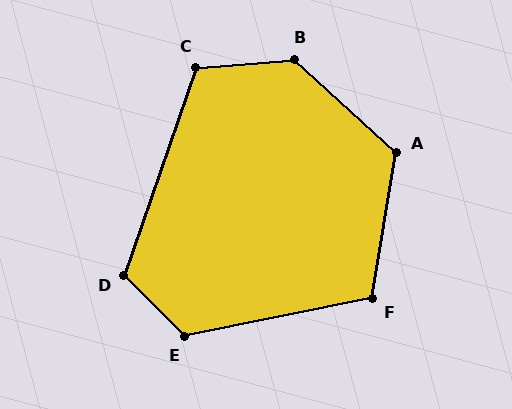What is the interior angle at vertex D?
Approximately 116 degrees (obtuse).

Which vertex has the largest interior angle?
B, at approximately 133 degrees.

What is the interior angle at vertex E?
Approximately 124 degrees (obtuse).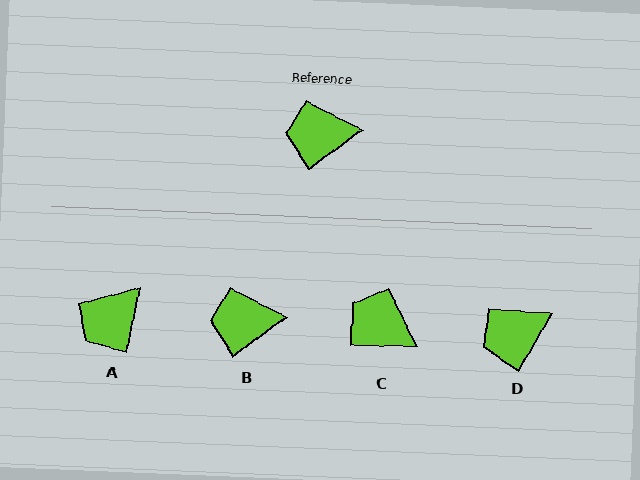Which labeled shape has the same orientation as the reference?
B.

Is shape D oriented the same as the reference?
No, it is off by about 24 degrees.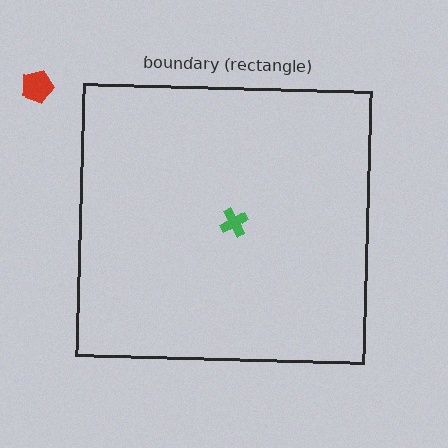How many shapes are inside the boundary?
1 inside, 1 outside.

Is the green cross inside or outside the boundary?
Inside.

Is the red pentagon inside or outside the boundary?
Outside.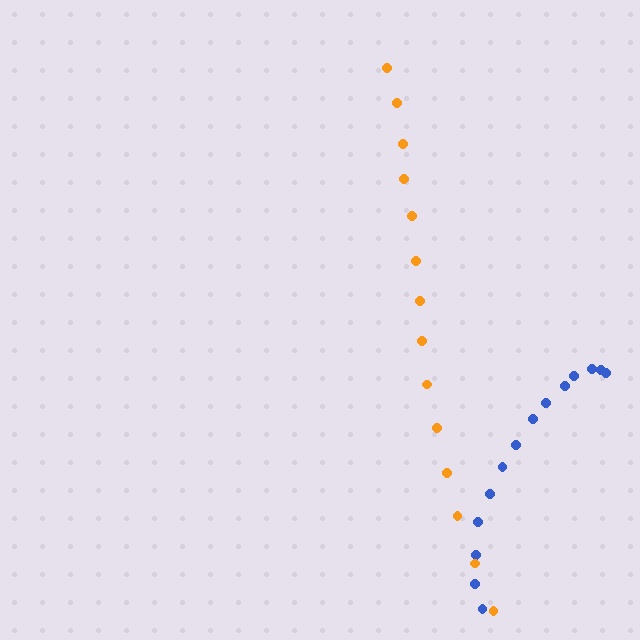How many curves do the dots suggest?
There are 2 distinct paths.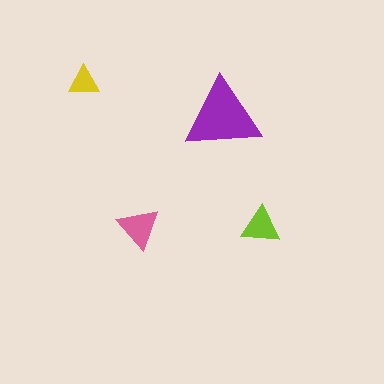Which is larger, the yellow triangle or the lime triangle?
The lime one.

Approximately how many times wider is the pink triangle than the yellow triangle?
About 1.5 times wider.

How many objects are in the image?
There are 4 objects in the image.